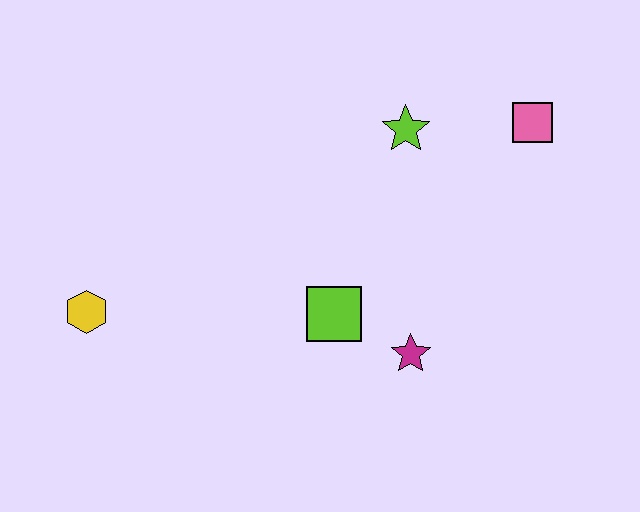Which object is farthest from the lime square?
The pink square is farthest from the lime square.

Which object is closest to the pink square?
The lime star is closest to the pink square.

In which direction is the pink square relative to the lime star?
The pink square is to the right of the lime star.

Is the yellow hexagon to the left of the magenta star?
Yes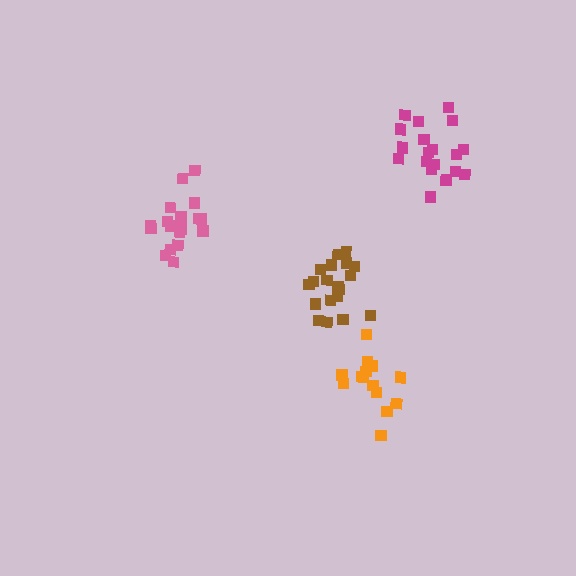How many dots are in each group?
Group 1: 20 dots, Group 2: 19 dots, Group 3: 14 dots, Group 4: 19 dots (72 total).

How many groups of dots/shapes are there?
There are 4 groups.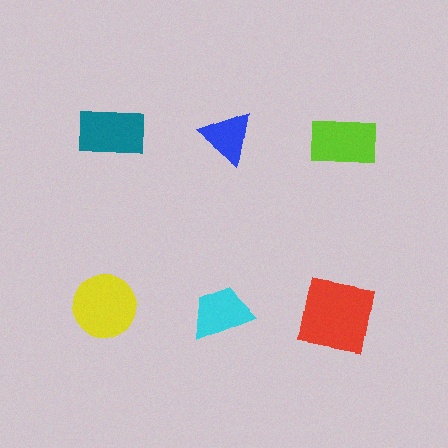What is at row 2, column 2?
A cyan trapezoid.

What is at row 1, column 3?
A lime rectangle.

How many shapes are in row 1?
3 shapes.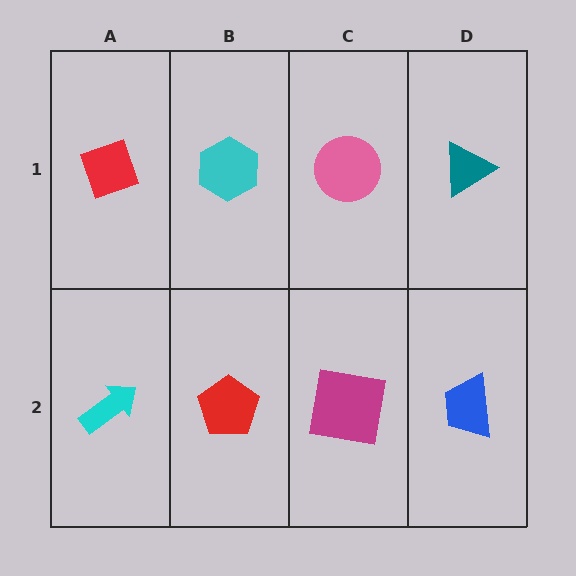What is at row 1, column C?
A pink circle.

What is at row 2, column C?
A magenta square.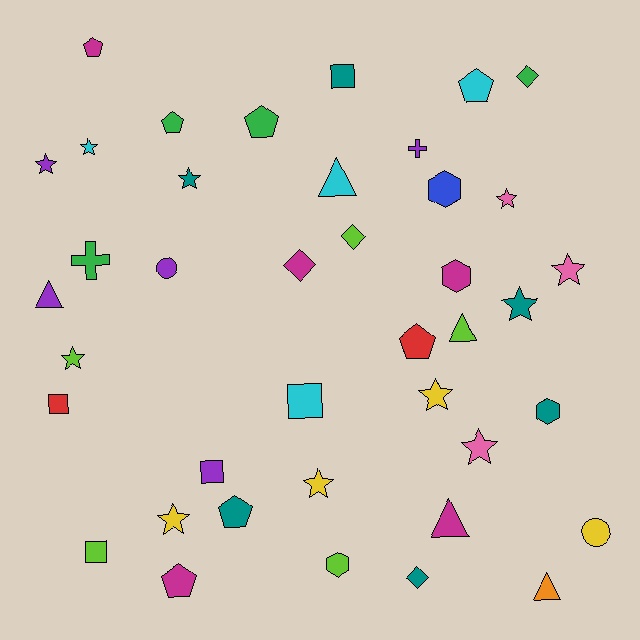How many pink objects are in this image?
There are 3 pink objects.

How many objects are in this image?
There are 40 objects.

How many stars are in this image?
There are 11 stars.